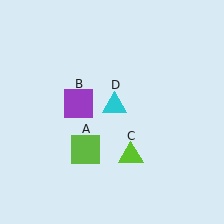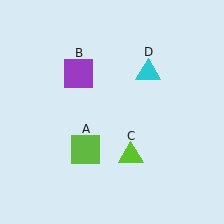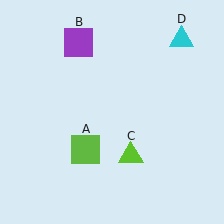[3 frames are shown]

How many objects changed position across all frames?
2 objects changed position: purple square (object B), cyan triangle (object D).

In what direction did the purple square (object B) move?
The purple square (object B) moved up.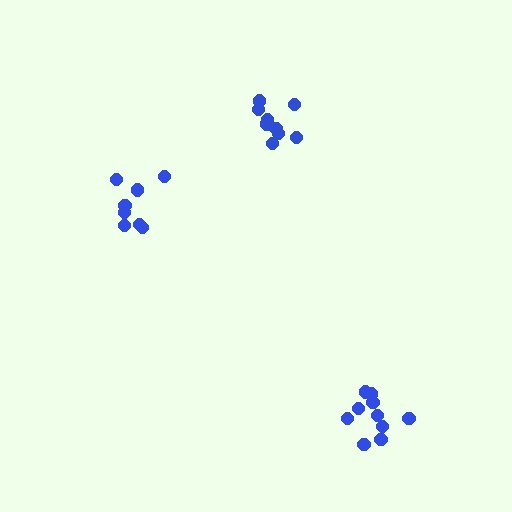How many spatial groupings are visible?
There are 3 spatial groupings.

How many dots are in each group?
Group 1: 10 dots, Group 2: 9 dots, Group 3: 8 dots (27 total).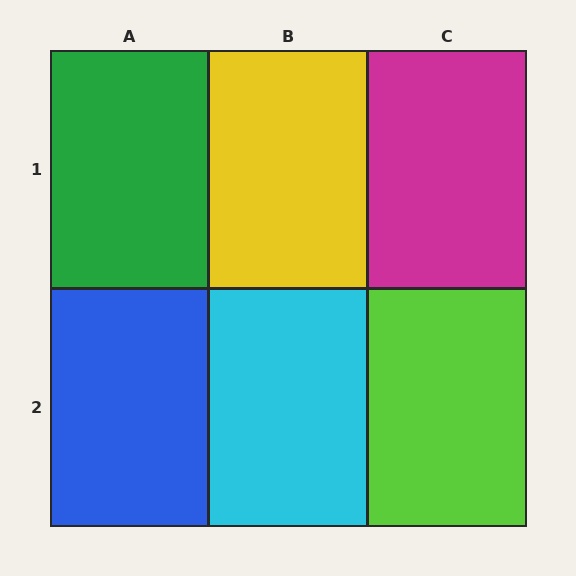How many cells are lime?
1 cell is lime.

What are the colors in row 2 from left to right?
Blue, cyan, lime.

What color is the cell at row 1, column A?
Green.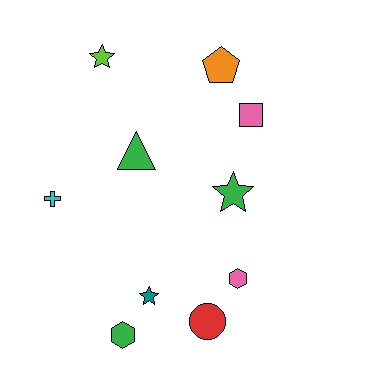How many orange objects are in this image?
There is 1 orange object.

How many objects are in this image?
There are 10 objects.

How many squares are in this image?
There is 1 square.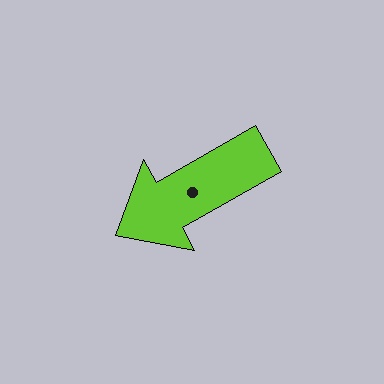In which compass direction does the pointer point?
Southwest.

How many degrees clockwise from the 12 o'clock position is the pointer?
Approximately 241 degrees.